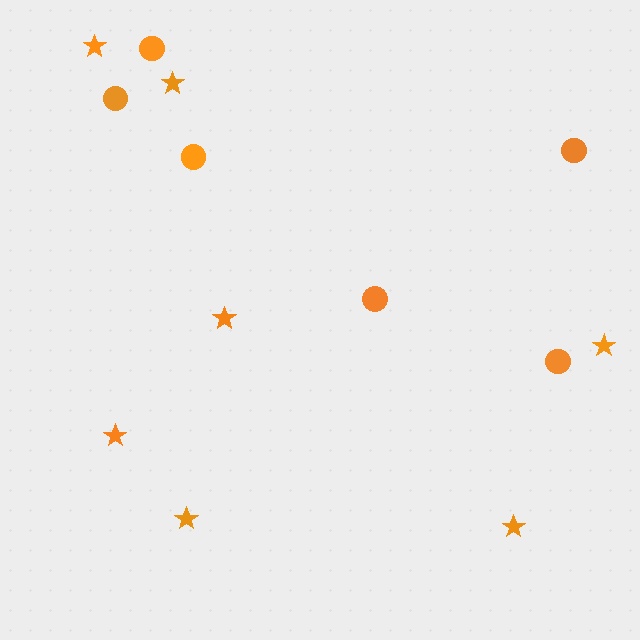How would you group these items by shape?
There are 2 groups: one group of circles (6) and one group of stars (7).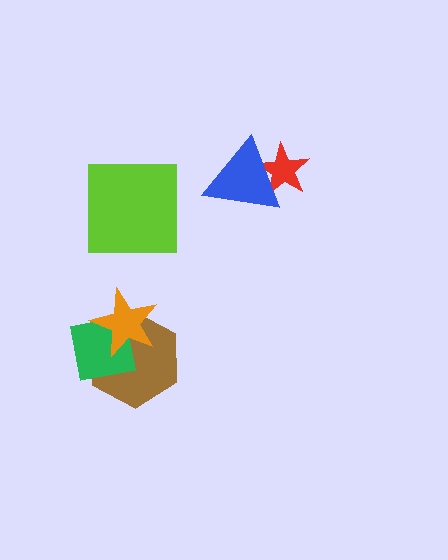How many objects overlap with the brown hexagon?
2 objects overlap with the brown hexagon.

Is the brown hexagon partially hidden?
Yes, it is partially covered by another shape.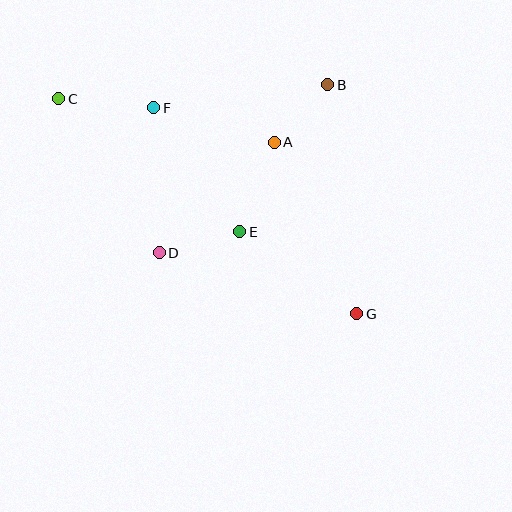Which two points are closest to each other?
Points A and B are closest to each other.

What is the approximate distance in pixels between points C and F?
The distance between C and F is approximately 95 pixels.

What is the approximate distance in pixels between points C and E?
The distance between C and E is approximately 225 pixels.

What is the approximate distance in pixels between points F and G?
The distance between F and G is approximately 289 pixels.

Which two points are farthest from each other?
Points C and G are farthest from each other.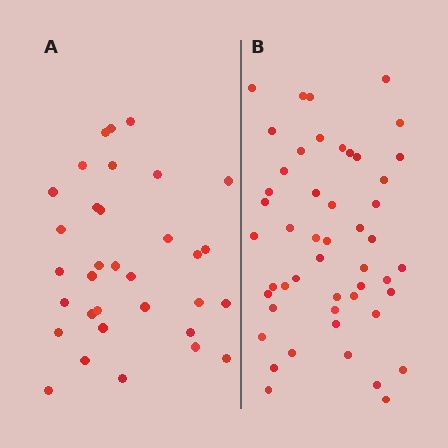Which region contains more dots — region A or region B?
Region B (the right region) has more dots.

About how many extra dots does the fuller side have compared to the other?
Region B has approximately 15 more dots than region A.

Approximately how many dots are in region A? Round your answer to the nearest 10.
About 30 dots. (The exact count is 33, which rounds to 30.)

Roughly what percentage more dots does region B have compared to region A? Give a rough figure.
About 50% more.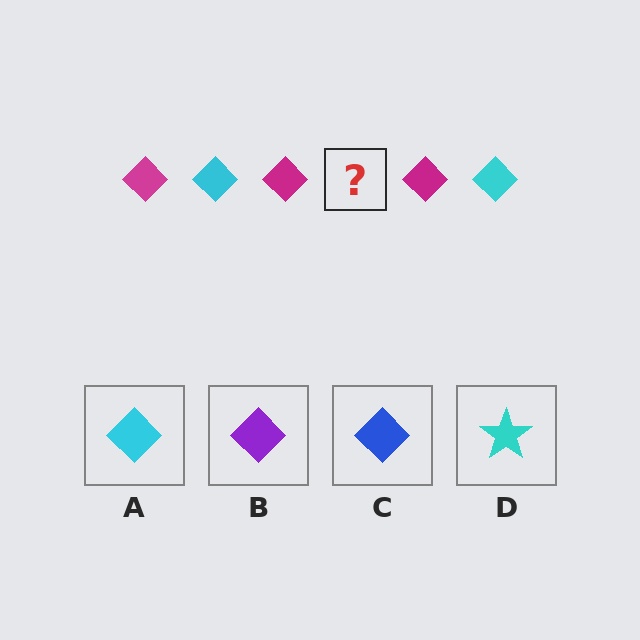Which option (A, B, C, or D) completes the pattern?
A.